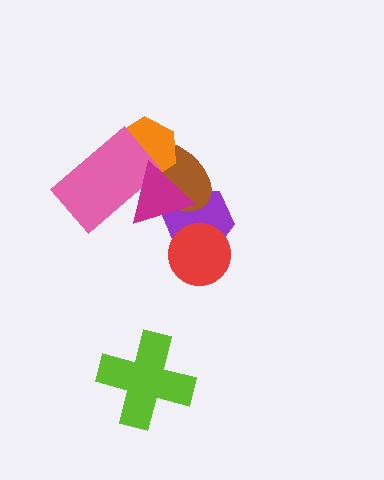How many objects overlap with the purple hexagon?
3 objects overlap with the purple hexagon.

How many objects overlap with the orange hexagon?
3 objects overlap with the orange hexagon.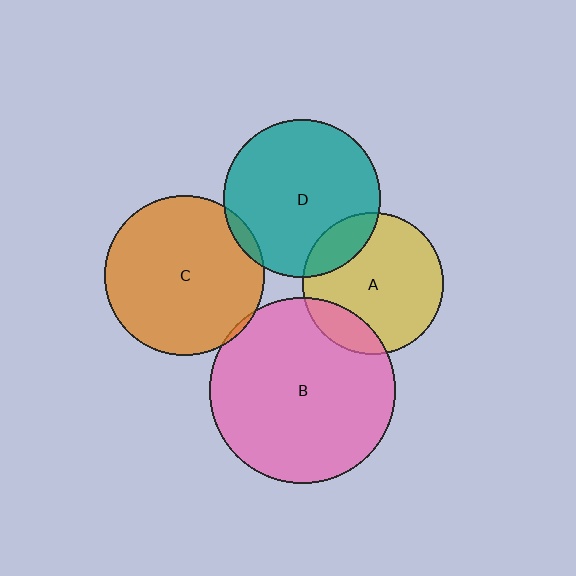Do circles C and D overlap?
Yes.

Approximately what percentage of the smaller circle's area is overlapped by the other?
Approximately 5%.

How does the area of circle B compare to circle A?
Approximately 1.7 times.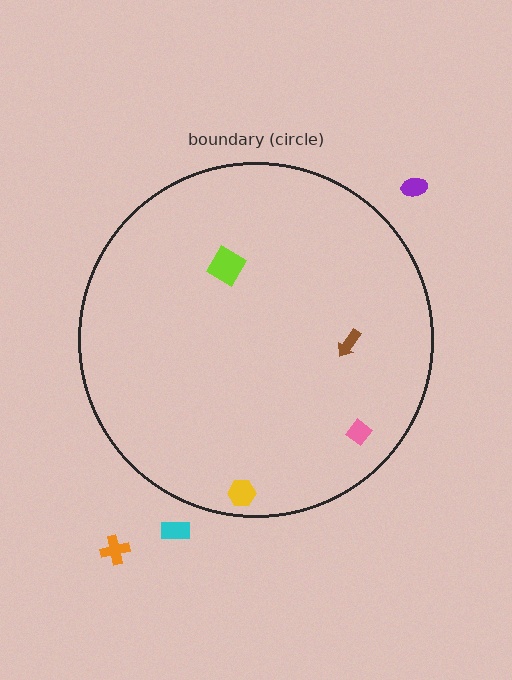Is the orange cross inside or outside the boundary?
Outside.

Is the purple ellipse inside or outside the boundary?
Outside.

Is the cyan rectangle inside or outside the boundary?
Outside.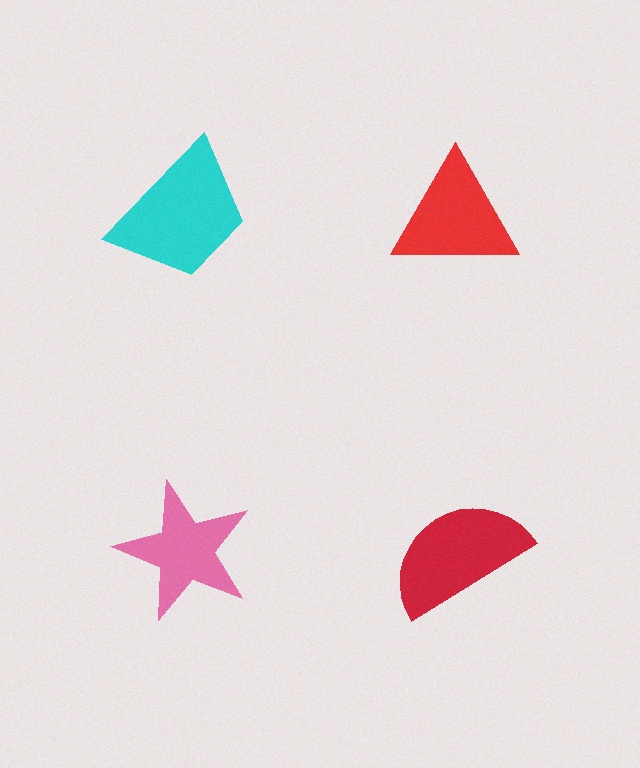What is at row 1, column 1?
A cyan trapezoid.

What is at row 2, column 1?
A pink star.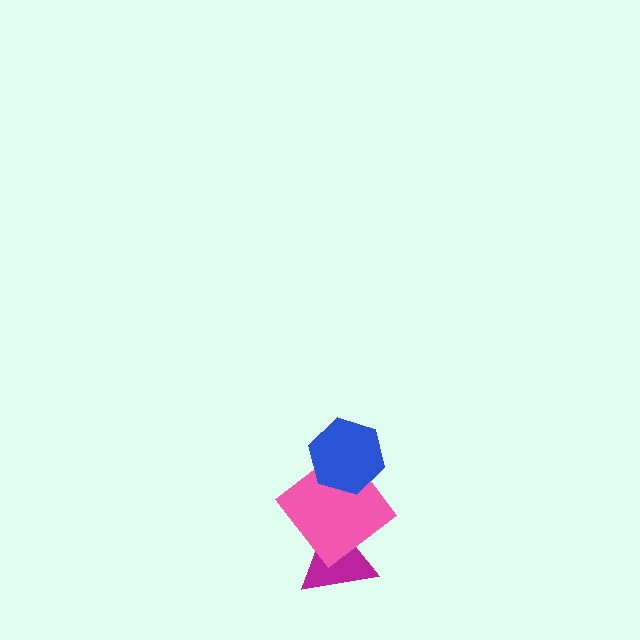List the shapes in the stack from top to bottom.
From top to bottom: the blue hexagon, the pink diamond, the magenta triangle.